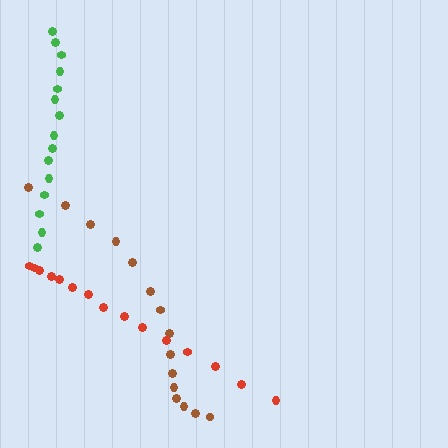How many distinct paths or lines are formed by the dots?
There are 3 distinct paths.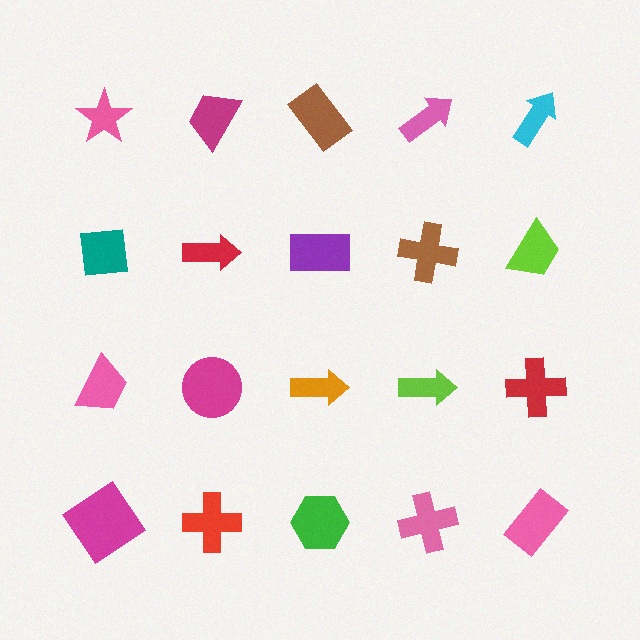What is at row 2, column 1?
A teal square.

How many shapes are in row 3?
5 shapes.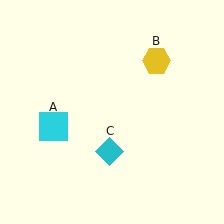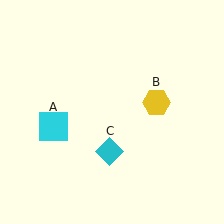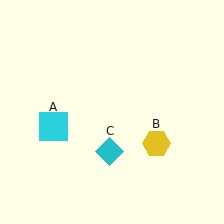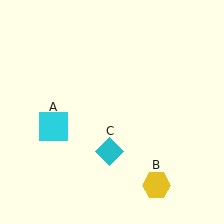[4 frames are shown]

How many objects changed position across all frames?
1 object changed position: yellow hexagon (object B).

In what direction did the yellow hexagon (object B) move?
The yellow hexagon (object B) moved down.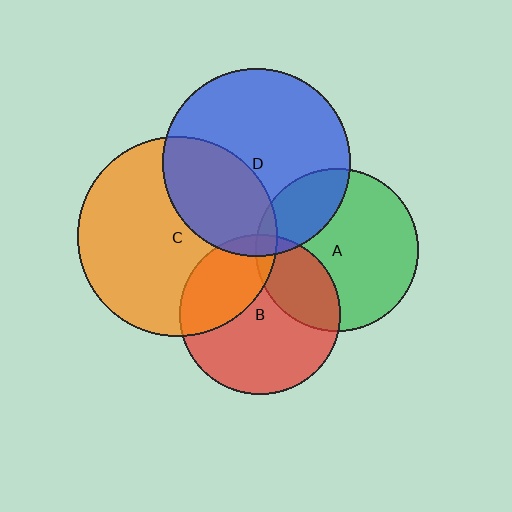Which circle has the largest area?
Circle C (orange).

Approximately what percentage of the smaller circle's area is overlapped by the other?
Approximately 5%.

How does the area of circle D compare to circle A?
Approximately 1.3 times.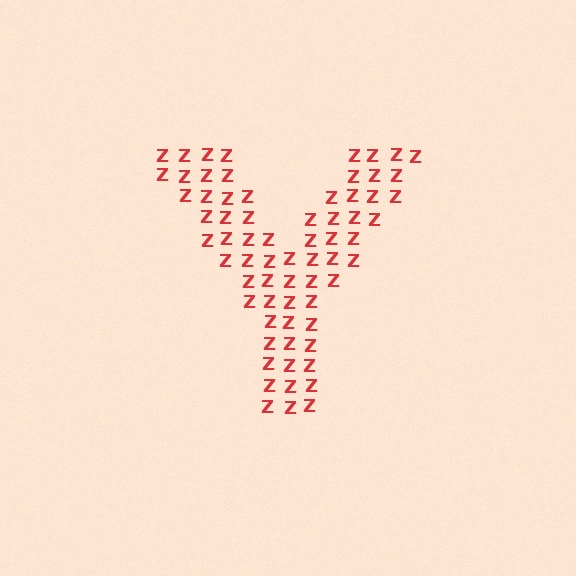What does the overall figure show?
The overall figure shows the letter Y.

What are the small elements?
The small elements are letter Z's.